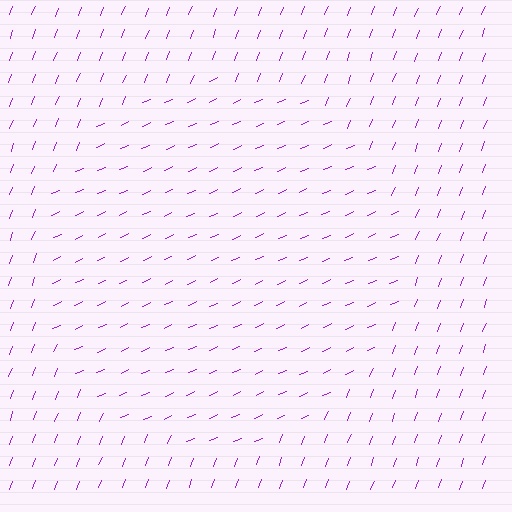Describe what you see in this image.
The image is filled with small purple line segments. A circle region in the image has lines oriented differently from the surrounding lines, creating a visible texture boundary.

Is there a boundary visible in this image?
Yes, there is a texture boundary formed by a change in line orientation.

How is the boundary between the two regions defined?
The boundary is defined purely by a change in line orientation (approximately 45 degrees difference). All lines are the same color and thickness.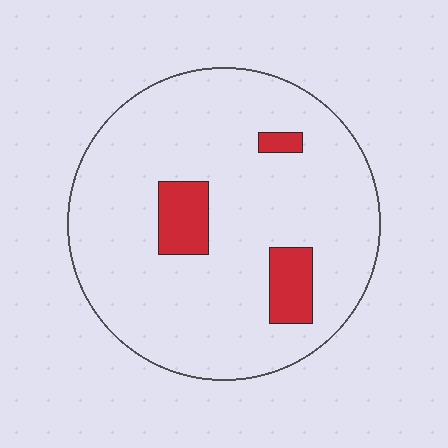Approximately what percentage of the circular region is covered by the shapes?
Approximately 10%.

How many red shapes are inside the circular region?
3.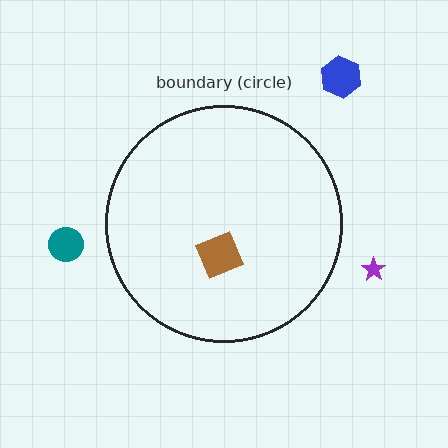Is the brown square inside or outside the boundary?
Inside.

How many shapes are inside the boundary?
1 inside, 3 outside.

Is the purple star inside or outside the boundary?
Outside.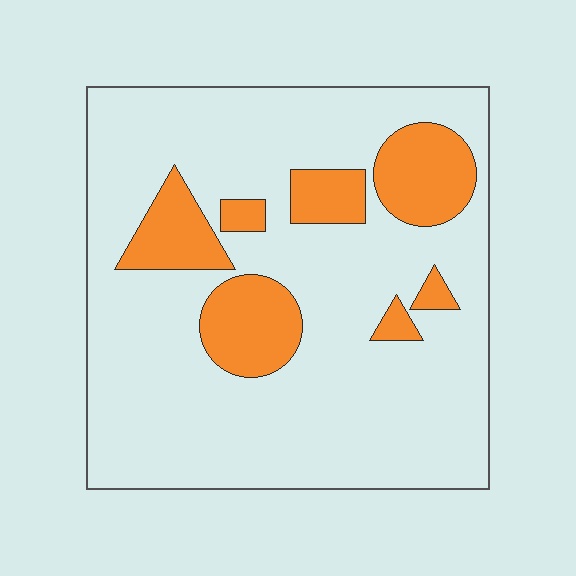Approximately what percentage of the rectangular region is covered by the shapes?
Approximately 20%.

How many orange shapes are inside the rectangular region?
7.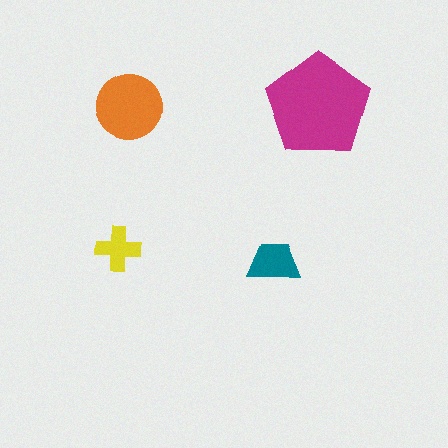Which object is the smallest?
The yellow cross.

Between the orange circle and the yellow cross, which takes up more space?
The orange circle.